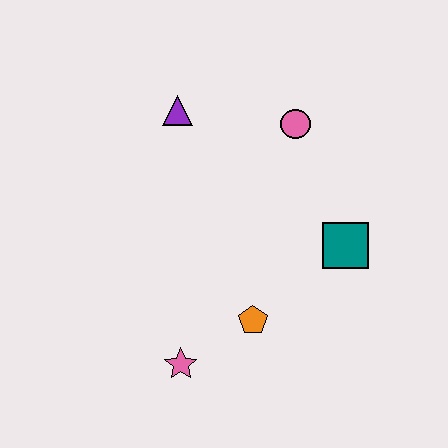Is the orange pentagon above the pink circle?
No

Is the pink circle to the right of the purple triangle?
Yes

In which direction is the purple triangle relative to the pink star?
The purple triangle is above the pink star.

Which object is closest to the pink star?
The orange pentagon is closest to the pink star.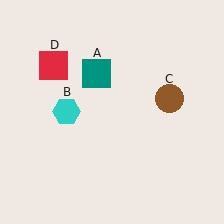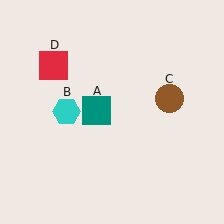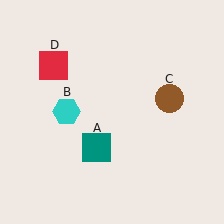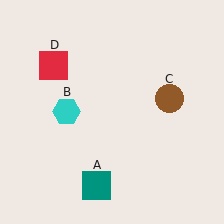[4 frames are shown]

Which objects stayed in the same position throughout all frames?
Cyan hexagon (object B) and brown circle (object C) and red square (object D) remained stationary.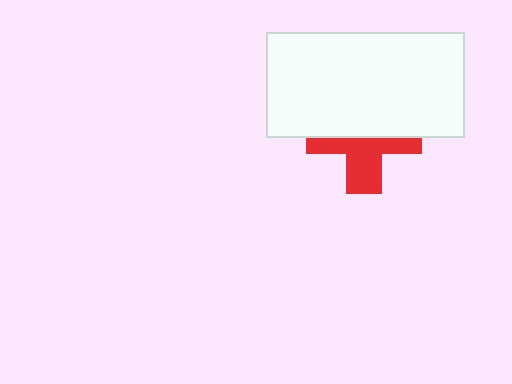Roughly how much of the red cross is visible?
About half of it is visible (roughly 48%).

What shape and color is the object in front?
The object in front is a white rectangle.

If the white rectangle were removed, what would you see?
You would see the complete red cross.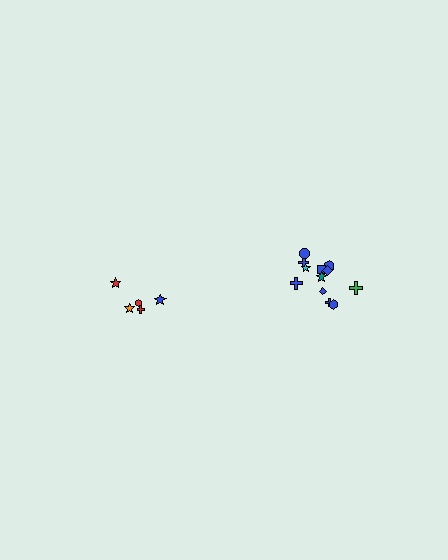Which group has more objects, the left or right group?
The right group.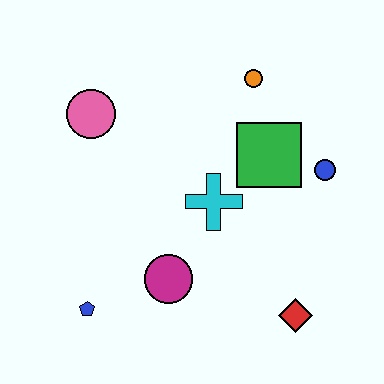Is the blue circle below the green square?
Yes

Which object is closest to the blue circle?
The green square is closest to the blue circle.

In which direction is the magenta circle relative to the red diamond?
The magenta circle is to the left of the red diamond.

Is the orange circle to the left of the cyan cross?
No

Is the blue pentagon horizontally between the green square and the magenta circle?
No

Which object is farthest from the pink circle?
The red diamond is farthest from the pink circle.